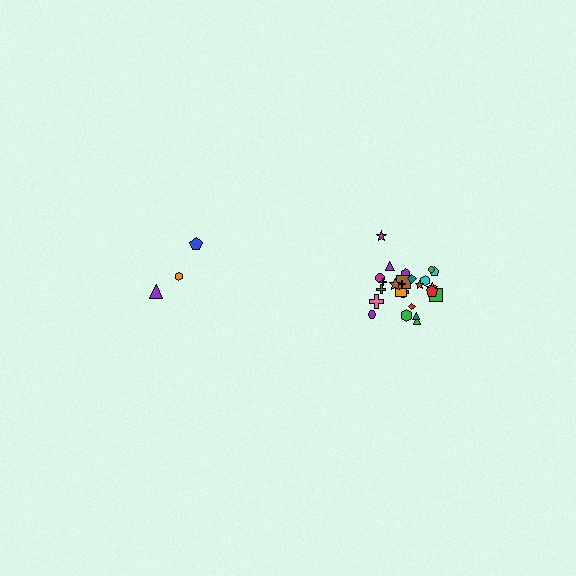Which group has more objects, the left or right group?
The right group.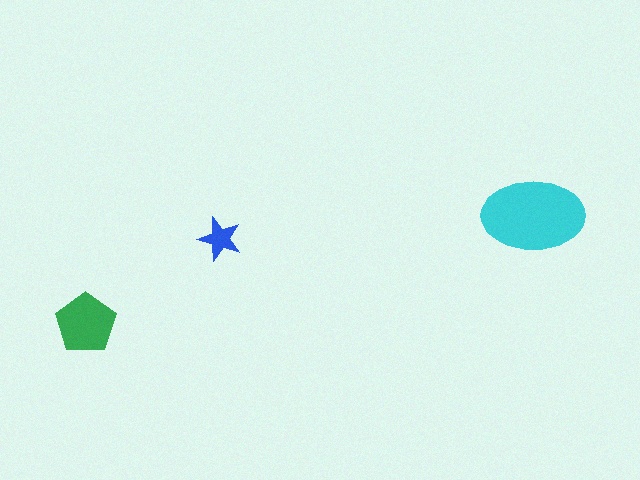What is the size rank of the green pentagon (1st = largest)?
2nd.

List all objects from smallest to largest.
The blue star, the green pentagon, the cyan ellipse.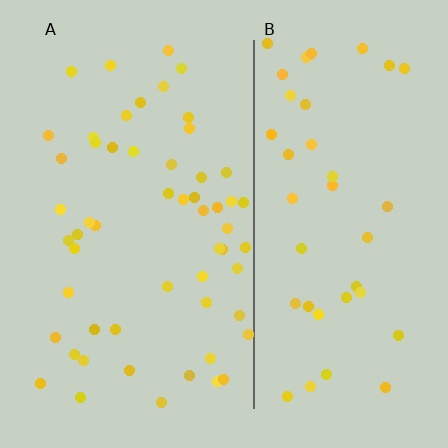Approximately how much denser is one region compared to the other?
Approximately 1.4× — region A over region B.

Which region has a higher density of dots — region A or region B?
A (the left).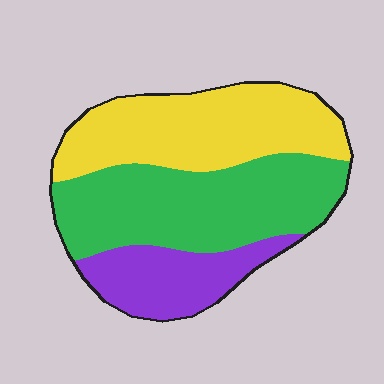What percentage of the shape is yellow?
Yellow takes up about three eighths (3/8) of the shape.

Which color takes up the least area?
Purple, at roughly 20%.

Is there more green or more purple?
Green.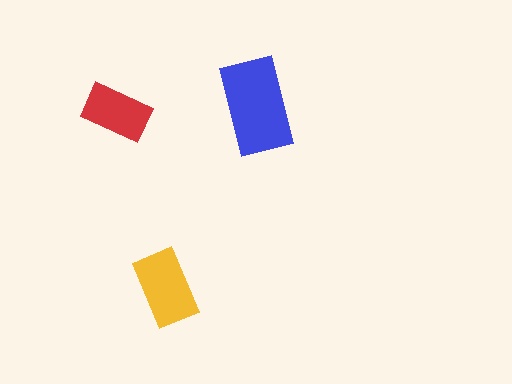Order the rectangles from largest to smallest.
the blue one, the yellow one, the red one.